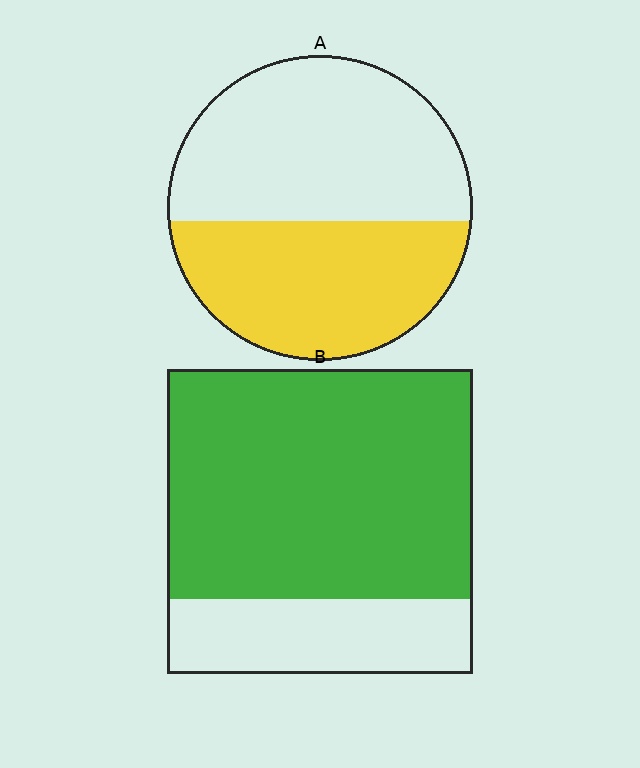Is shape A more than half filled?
No.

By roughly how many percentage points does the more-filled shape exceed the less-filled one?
By roughly 30 percentage points (B over A).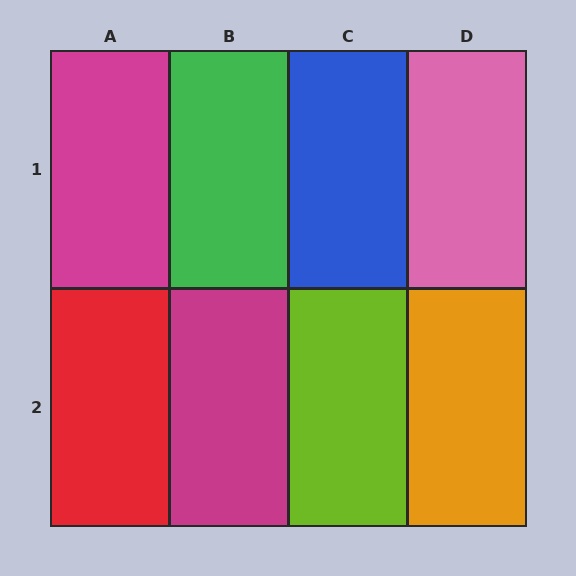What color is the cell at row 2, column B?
Magenta.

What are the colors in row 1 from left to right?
Magenta, green, blue, pink.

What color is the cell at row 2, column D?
Orange.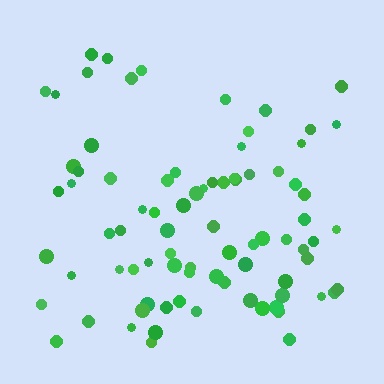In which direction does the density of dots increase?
From top to bottom, with the bottom side densest.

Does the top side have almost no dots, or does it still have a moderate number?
Still a moderate number, just noticeably fewer than the bottom.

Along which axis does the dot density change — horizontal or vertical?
Vertical.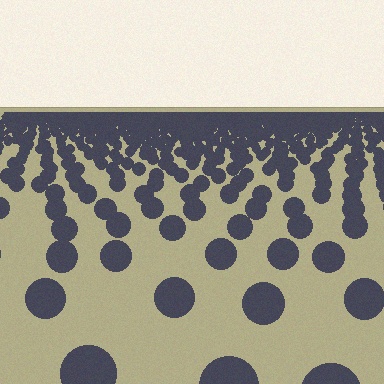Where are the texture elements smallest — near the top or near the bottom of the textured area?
Near the top.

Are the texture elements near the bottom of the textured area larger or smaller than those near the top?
Larger. Near the bottom, elements are closer to the viewer and appear at a bigger on-screen size.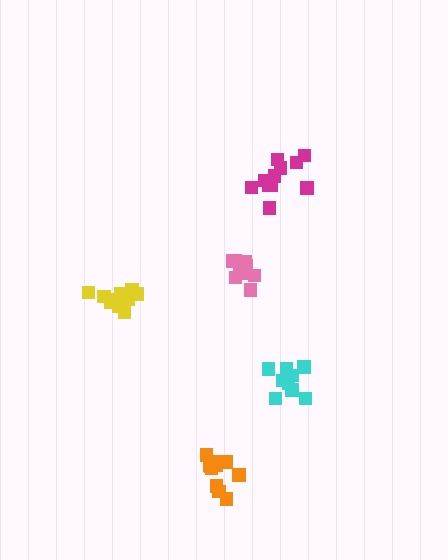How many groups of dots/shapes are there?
There are 5 groups.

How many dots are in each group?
Group 1: 11 dots, Group 2: 11 dots, Group 3: 10 dots, Group 4: 10 dots, Group 5: 10 dots (52 total).